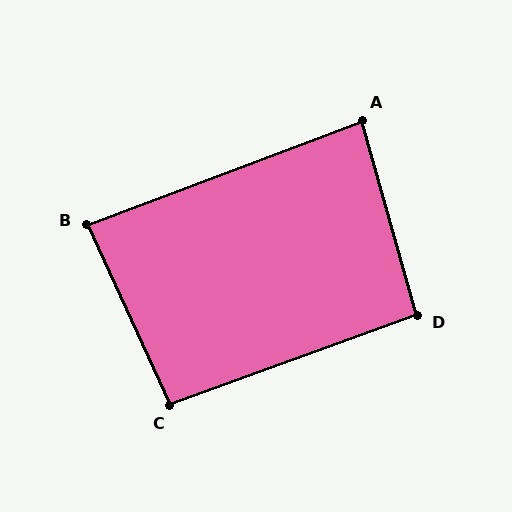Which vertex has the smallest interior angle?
A, at approximately 85 degrees.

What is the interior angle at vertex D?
Approximately 94 degrees (approximately right).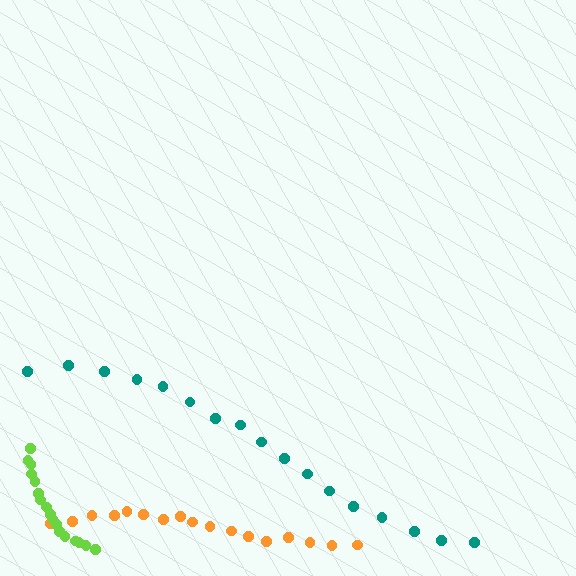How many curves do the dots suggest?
There are 3 distinct paths.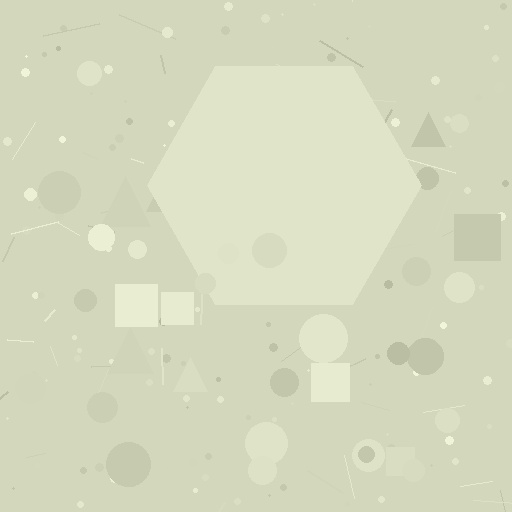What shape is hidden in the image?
A hexagon is hidden in the image.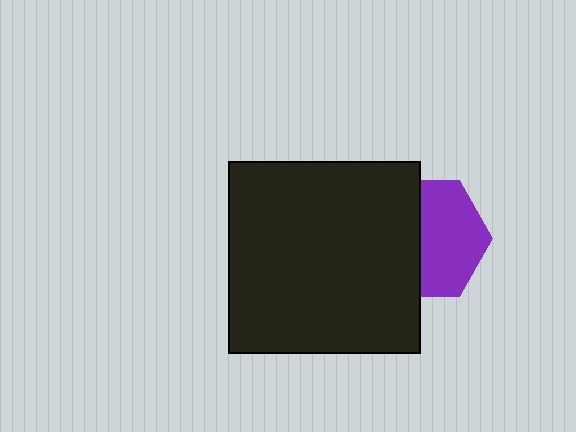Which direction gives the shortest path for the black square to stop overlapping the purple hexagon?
Moving left gives the shortest separation.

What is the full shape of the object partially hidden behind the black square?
The partially hidden object is a purple hexagon.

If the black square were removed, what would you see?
You would see the complete purple hexagon.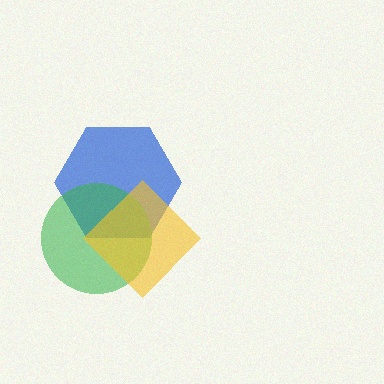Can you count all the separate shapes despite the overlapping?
Yes, there are 3 separate shapes.